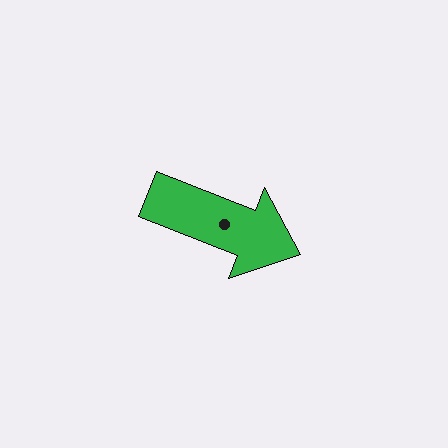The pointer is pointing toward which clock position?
Roughly 4 o'clock.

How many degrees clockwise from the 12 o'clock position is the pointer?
Approximately 111 degrees.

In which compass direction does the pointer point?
East.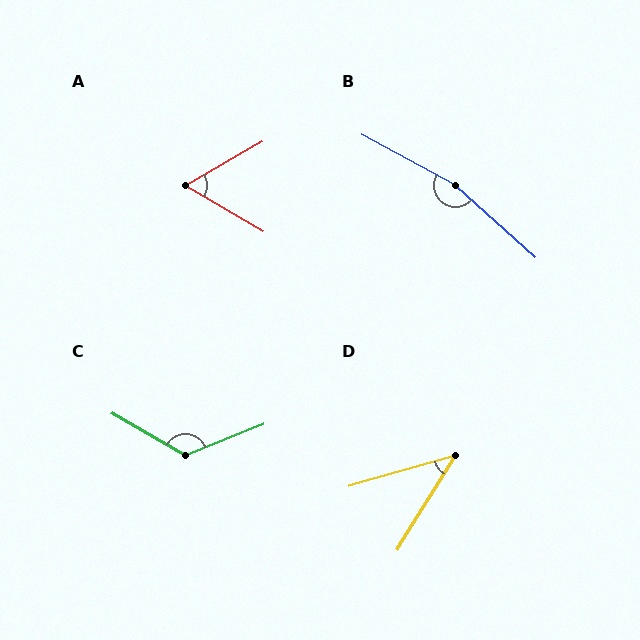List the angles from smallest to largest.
D (43°), A (60°), C (128°), B (166°).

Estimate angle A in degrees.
Approximately 60 degrees.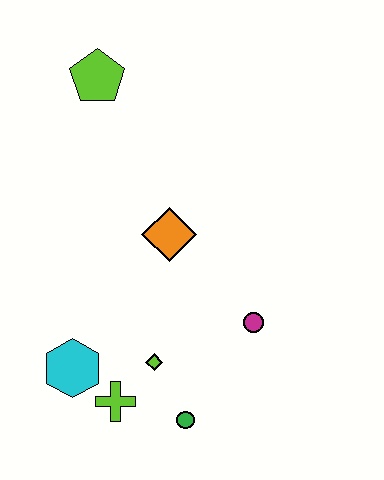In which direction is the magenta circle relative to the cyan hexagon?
The magenta circle is to the right of the cyan hexagon.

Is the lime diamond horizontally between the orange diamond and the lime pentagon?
Yes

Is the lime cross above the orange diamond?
No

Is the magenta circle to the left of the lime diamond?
No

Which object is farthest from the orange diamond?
The green circle is farthest from the orange diamond.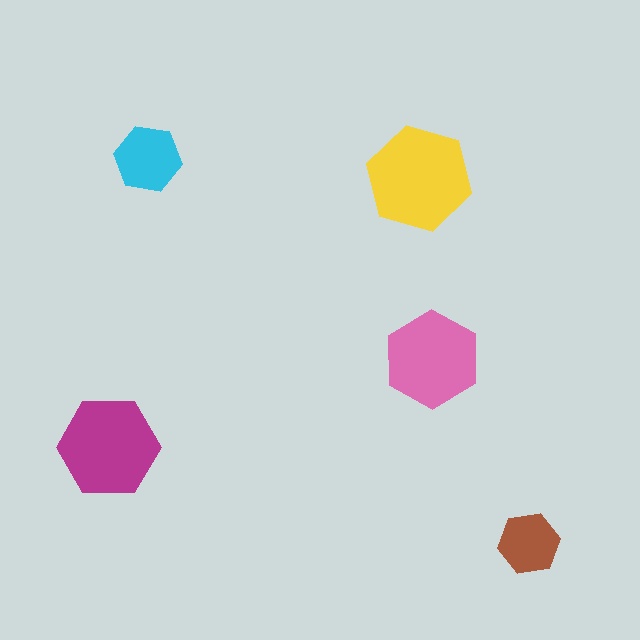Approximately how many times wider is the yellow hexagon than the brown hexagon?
About 1.5 times wider.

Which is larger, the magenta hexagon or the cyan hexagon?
The magenta one.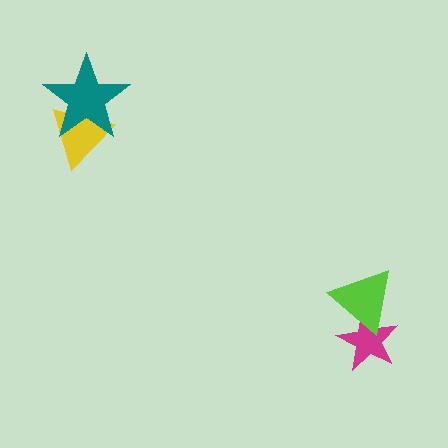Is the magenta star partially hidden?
Yes, it is partially covered by another shape.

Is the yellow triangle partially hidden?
Yes, it is partially covered by another shape.